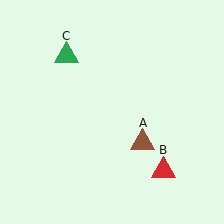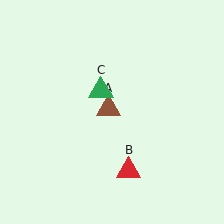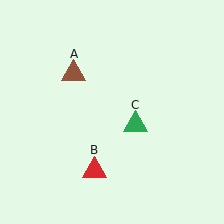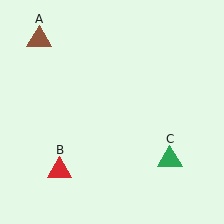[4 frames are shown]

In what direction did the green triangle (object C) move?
The green triangle (object C) moved down and to the right.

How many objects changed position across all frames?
3 objects changed position: brown triangle (object A), red triangle (object B), green triangle (object C).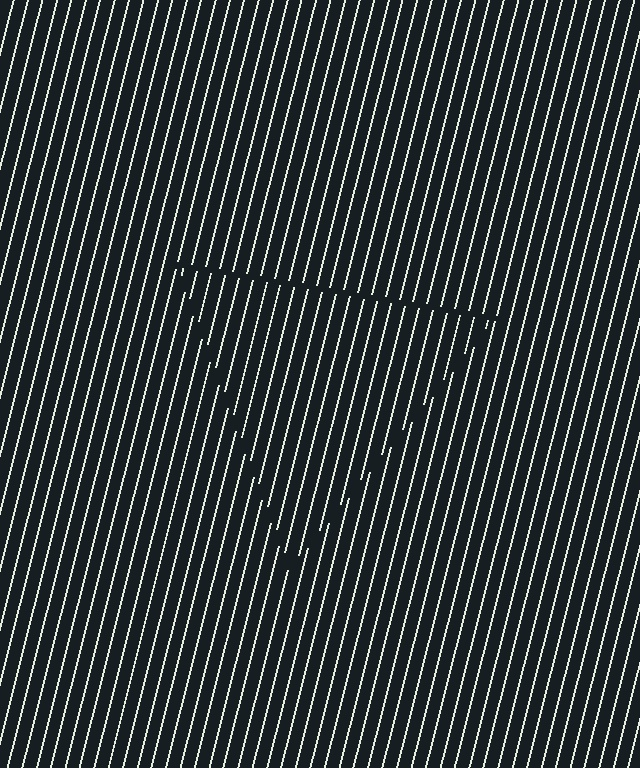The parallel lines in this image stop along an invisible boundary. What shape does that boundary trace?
An illusory triangle. The interior of the shape contains the same grating, shifted by half a period — the contour is defined by the phase discontinuity where line-ends from the inner and outer gratings abut.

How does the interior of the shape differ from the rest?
The interior of the shape contains the same grating, shifted by half a period — the contour is defined by the phase discontinuity where line-ends from the inner and outer gratings abut.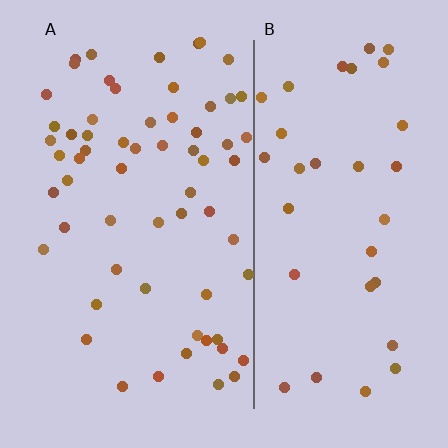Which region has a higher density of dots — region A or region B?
A (the left).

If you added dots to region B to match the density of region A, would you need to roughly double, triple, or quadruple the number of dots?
Approximately double.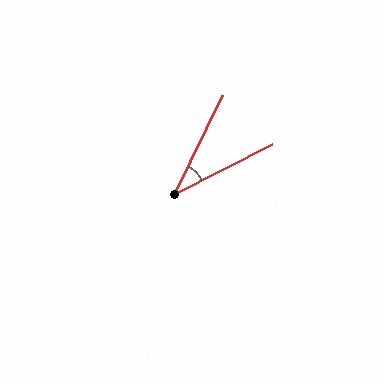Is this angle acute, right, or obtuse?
It is acute.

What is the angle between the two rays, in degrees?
Approximately 37 degrees.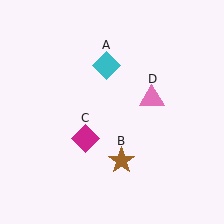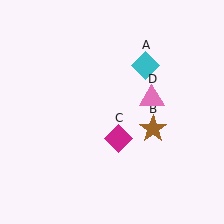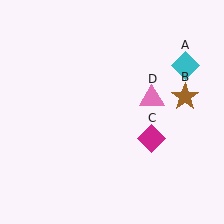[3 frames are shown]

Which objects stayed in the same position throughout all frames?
Pink triangle (object D) remained stationary.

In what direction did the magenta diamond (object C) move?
The magenta diamond (object C) moved right.